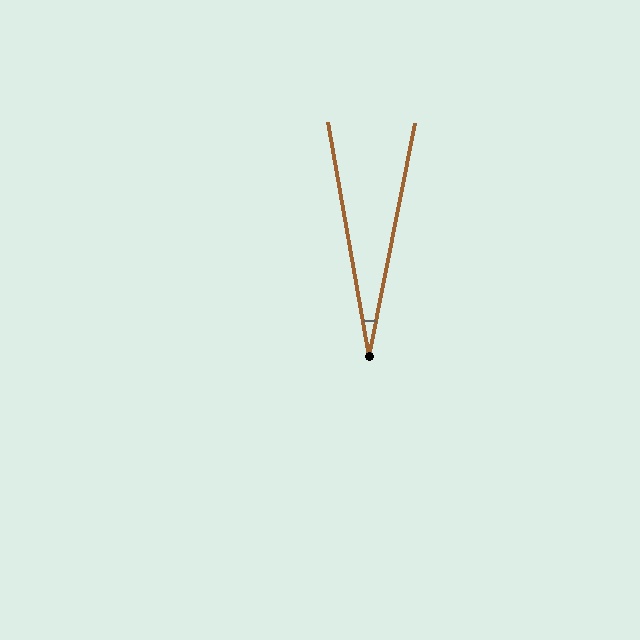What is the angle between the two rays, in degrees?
Approximately 21 degrees.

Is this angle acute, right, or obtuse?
It is acute.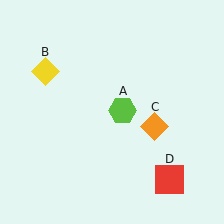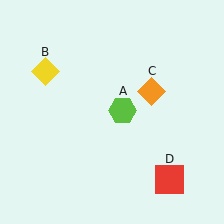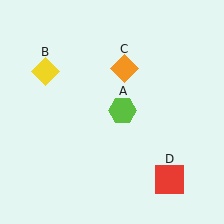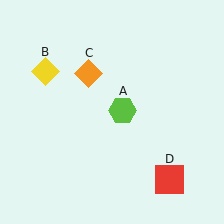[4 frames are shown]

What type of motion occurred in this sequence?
The orange diamond (object C) rotated counterclockwise around the center of the scene.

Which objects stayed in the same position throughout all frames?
Lime hexagon (object A) and yellow diamond (object B) and red square (object D) remained stationary.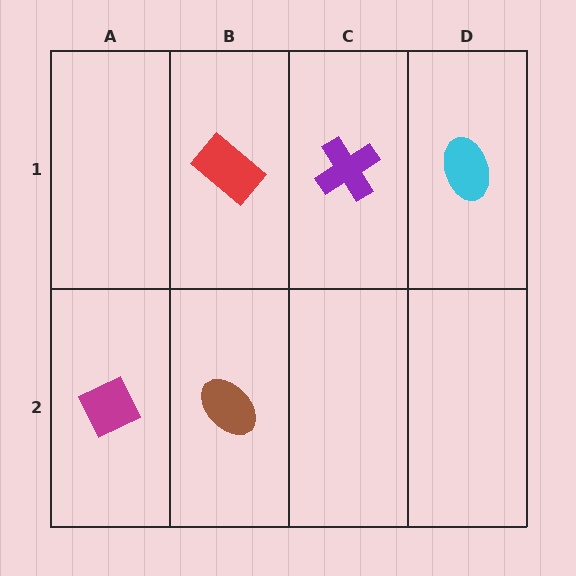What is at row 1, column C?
A purple cross.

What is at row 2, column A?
A magenta diamond.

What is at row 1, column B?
A red rectangle.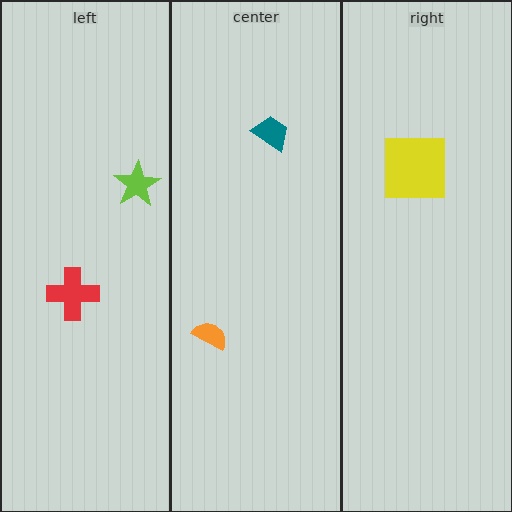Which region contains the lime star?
The left region.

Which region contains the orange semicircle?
The center region.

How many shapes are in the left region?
2.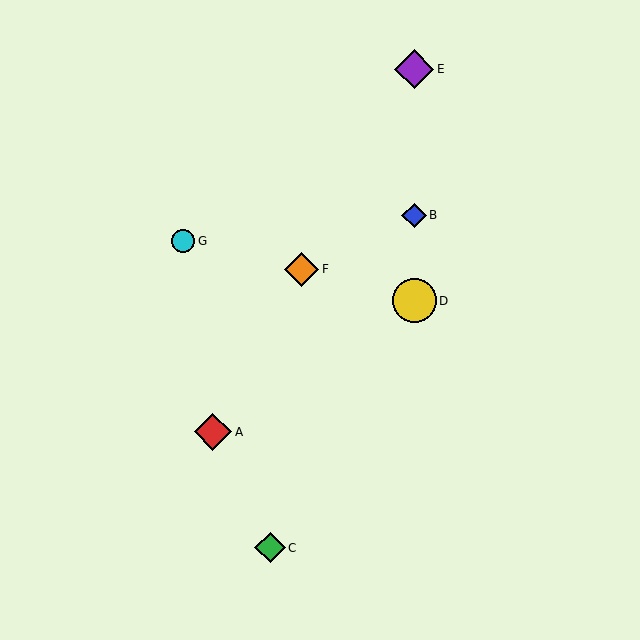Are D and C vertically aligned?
No, D is at x≈414 and C is at x≈270.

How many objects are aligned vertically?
3 objects (B, D, E) are aligned vertically.